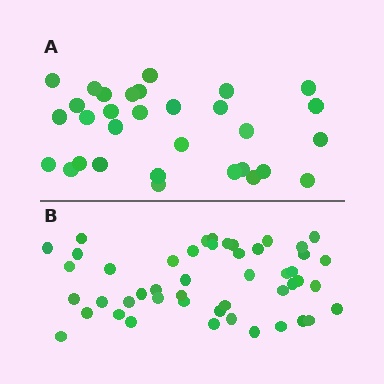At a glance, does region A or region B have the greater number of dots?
Region B (the bottom region) has more dots.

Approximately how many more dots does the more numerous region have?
Region B has approximately 15 more dots than region A.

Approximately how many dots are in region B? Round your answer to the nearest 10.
About 50 dots. (The exact count is 48, which rounds to 50.)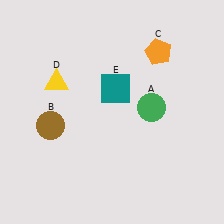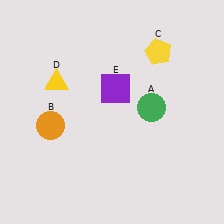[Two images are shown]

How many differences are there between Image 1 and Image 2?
There are 3 differences between the two images.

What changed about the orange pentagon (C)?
In Image 1, C is orange. In Image 2, it changed to yellow.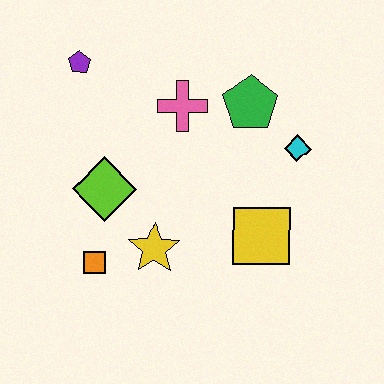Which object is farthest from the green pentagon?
The orange square is farthest from the green pentagon.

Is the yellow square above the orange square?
Yes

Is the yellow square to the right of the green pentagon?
Yes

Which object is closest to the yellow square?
The cyan diamond is closest to the yellow square.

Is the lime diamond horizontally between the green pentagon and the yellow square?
No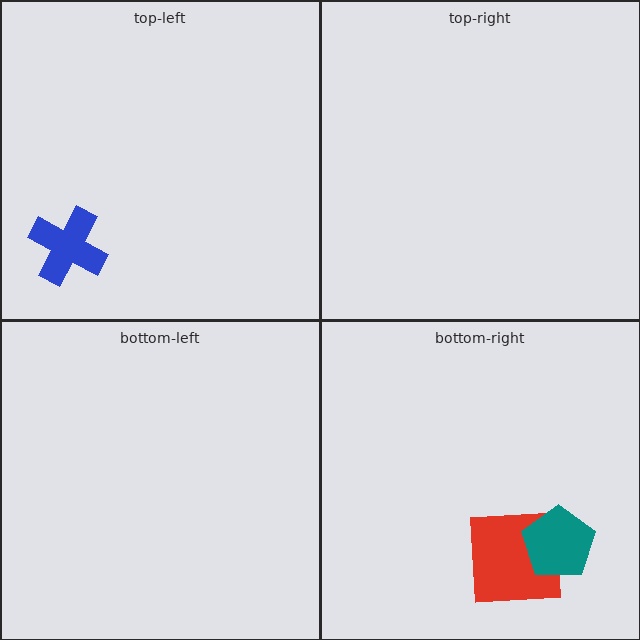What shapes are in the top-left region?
The blue cross.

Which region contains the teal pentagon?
The bottom-right region.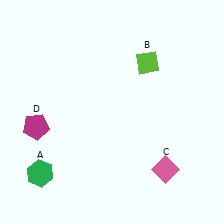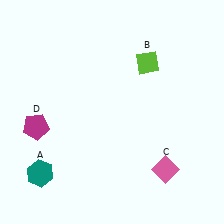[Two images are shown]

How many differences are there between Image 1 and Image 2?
There is 1 difference between the two images.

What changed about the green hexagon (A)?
In Image 1, A is green. In Image 2, it changed to teal.